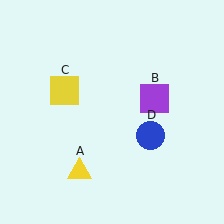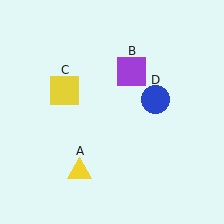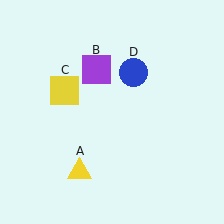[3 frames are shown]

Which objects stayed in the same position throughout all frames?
Yellow triangle (object A) and yellow square (object C) remained stationary.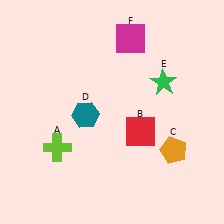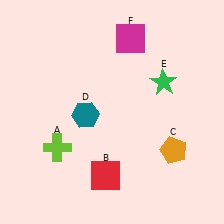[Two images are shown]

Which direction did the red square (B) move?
The red square (B) moved down.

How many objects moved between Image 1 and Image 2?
1 object moved between the two images.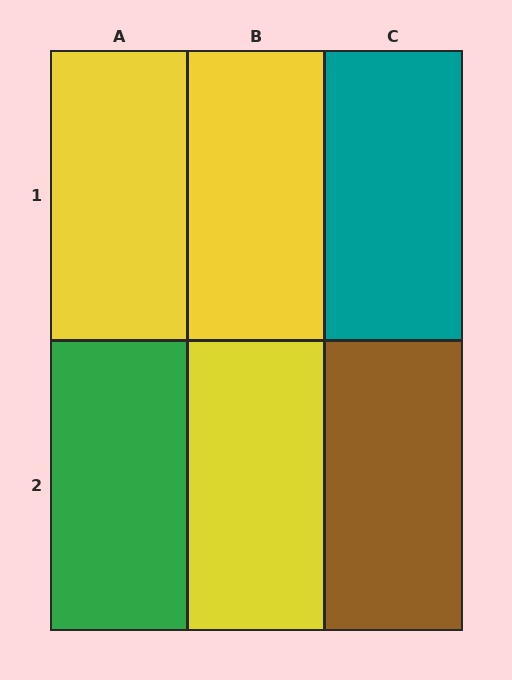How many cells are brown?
1 cell is brown.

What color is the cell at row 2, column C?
Brown.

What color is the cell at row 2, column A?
Green.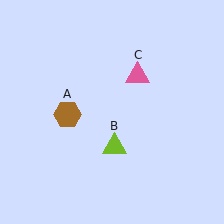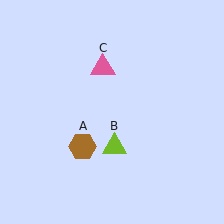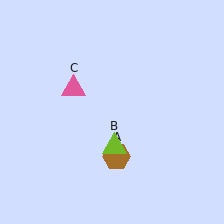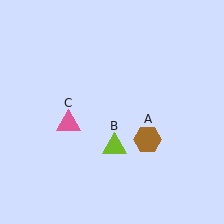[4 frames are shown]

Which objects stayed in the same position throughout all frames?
Lime triangle (object B) remained stationary.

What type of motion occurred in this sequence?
The brown hexagon (object A), pink triangle (object C) rotated counterclockwise around the center of the scene.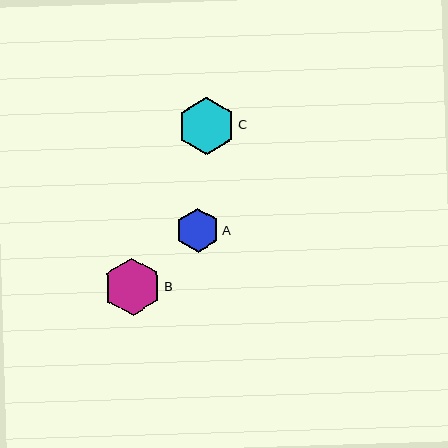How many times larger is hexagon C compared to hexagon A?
Hexagon C is approximately 1.3 times the size of hexagon A.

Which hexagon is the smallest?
Hexagon A is the smallest with a size of approximately 44 pixels.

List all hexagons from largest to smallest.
From largest to smallest: C, B, A.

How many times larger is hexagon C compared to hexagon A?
Hexagon C is approximately 1.3 times the size of hexagon A.